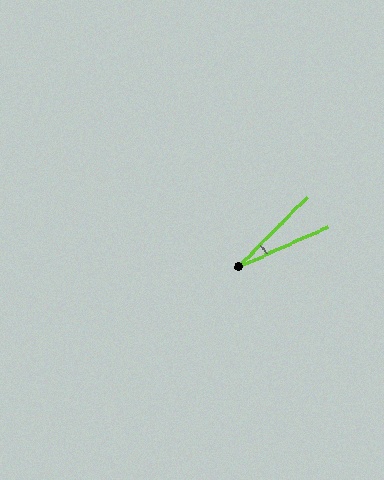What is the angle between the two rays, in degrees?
Approximately 21 degrees.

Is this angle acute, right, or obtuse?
It is acute.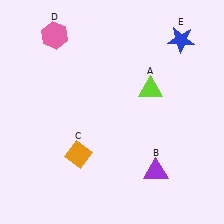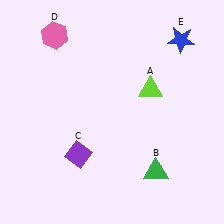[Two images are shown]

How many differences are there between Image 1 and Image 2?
There are 2 differences between the two images.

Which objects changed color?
B changed from purple to green. C changed from orange to purple.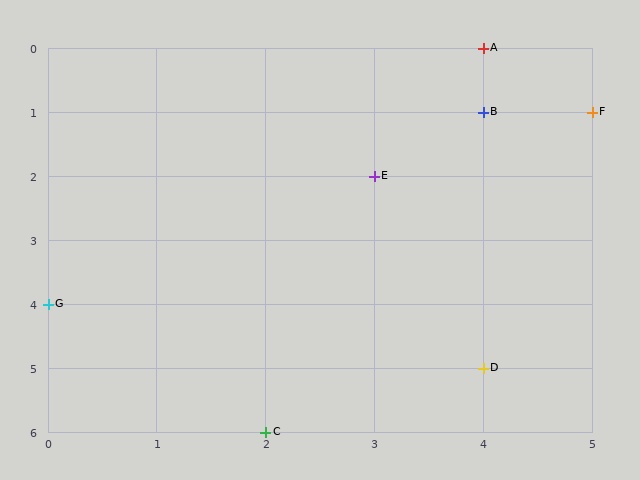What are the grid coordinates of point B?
Point B is at grid coordinates (4, 1).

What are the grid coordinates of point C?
Point C is at grid coordinates (2, 6).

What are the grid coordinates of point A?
Point A is at grid coordinates (4, 0).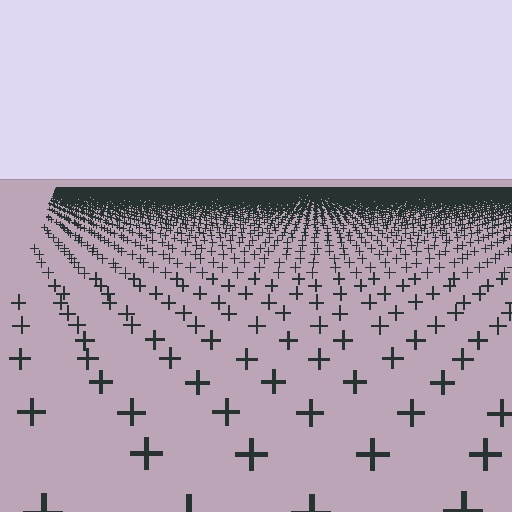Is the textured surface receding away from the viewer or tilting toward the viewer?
The surface is receding away from the viewer. Texture elements get smaller and denser toward the top.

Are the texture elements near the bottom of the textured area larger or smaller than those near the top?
Larger. Near the bottom, elements are closer to the viewer and appear at a bigger on-screen size.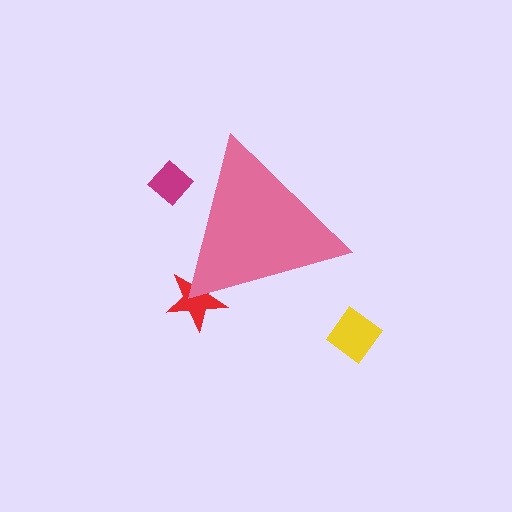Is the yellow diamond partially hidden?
No, the yellow diamond is fully visible.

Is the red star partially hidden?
Yes, the red star is partially hidden behind the pink triangle.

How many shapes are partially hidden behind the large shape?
2 shapes are partially hidden.